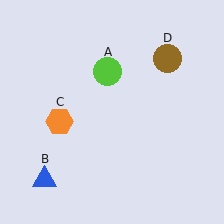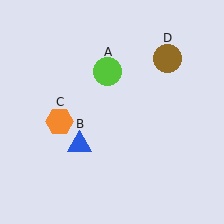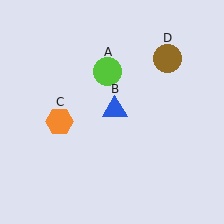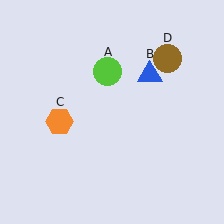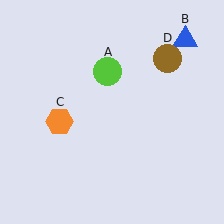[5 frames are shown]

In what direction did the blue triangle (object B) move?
The blue triangle (object B) moved up and to the right.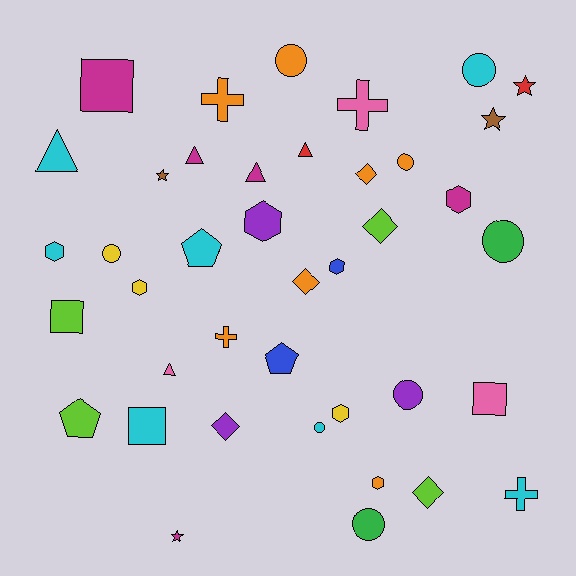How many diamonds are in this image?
There are 5 diamonds.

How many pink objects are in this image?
There are 3 pink objects.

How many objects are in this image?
There are 40 objects.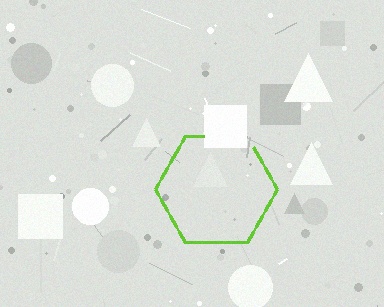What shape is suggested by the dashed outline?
The dashed outline suggests a hexagon.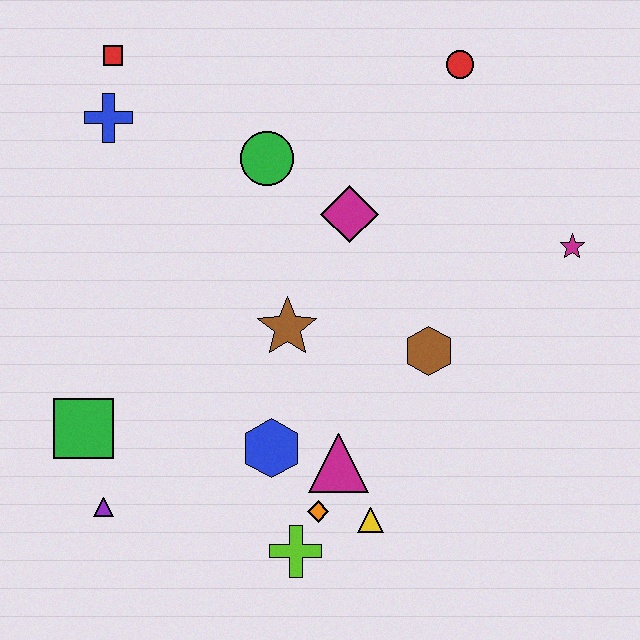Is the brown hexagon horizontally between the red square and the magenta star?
Yes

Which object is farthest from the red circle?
The purple triangle is farthest from the red circle.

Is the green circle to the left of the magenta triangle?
Yes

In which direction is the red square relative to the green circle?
The red square is to the left of the green circle.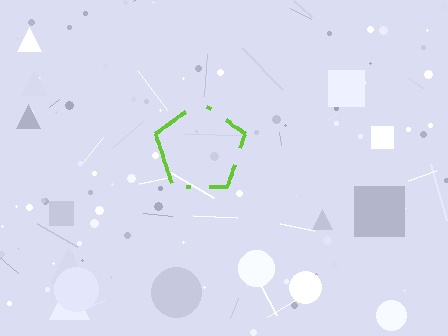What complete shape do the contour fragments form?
The contour fragments form a pentagon.